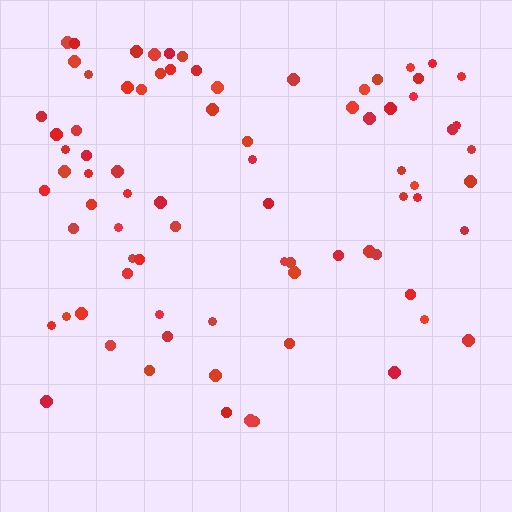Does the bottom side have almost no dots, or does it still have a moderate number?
Still a moderate number, just noticeably fewer than the top.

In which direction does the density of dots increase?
From bottom to top, with the top side densest.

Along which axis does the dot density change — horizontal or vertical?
Vertical.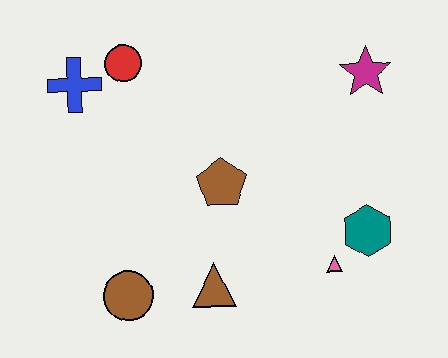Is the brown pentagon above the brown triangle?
Yes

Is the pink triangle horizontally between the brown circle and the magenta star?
Yes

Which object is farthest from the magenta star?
The brown circle is farthest from the magenta star.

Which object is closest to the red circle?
The blue cross is closest to the red circle.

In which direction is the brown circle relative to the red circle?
The brown circle is below the red circle.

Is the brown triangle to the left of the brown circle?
No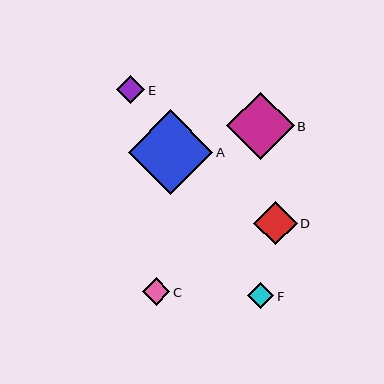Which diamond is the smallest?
Diamond F is the smallest with a size of approximately 26 pixels.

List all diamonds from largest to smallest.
From largest to smallest: A, B, D, E, C, F.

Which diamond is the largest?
Diamond A is the largest with a size of approximately 85 pixels.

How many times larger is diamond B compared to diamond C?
Diamond B is approximately 2.5 times the size of diamond C.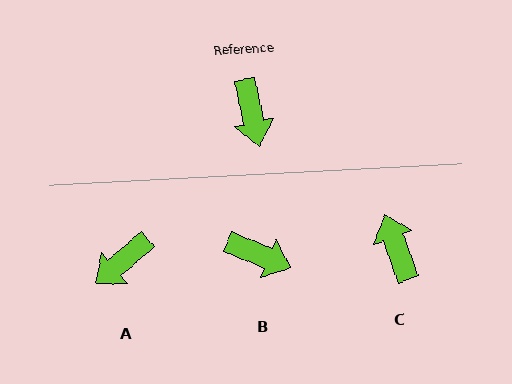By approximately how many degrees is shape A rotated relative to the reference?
Approximately 62 degrees clockwise.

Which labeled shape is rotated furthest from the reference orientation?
C, about 172 degrees away.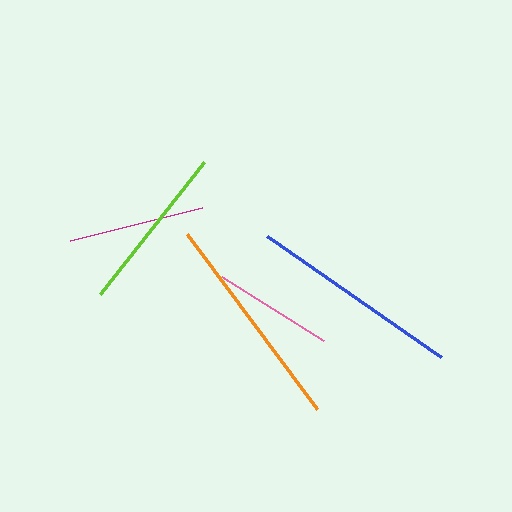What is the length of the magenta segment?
The magenta segment is approximately 137 pixels long.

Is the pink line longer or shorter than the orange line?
The orange line is longer than the pink line.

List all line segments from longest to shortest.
From longest to shortest: orange, blue, lime, magenta, pink.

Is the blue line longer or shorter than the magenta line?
The blue line is longer than the magenta line.